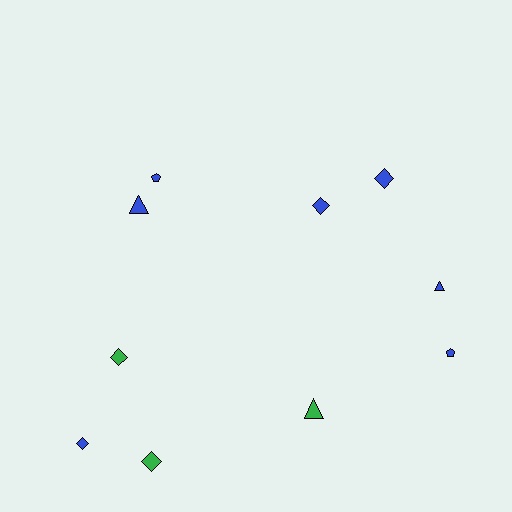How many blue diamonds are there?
There are 3 blue diamonds.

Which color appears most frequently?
Blue, with 7 objects.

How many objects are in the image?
There are 10 objects.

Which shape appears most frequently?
Diamond, with 5 objects.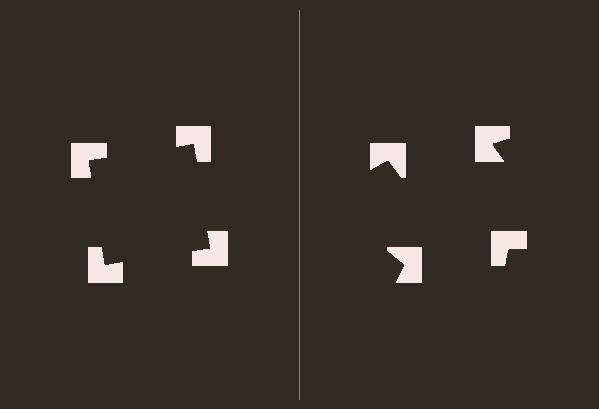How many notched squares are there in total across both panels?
8 — 4 on each side.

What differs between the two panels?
The notched squares are positioned identically on both sides; only the wedge orientations differ. On the left they align to a square; on the right they are misaligned.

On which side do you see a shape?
An illusory square appears on the left side. On the right side the wedge cuts are rotated, so no coherent shape forms.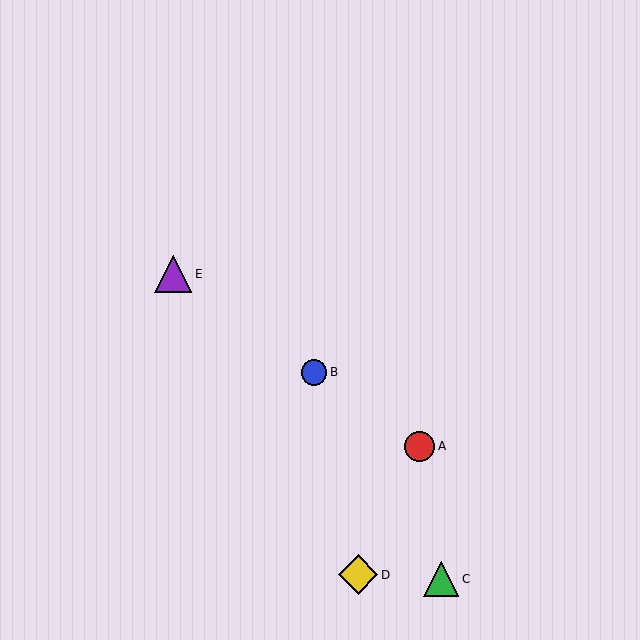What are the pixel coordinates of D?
Object D is at (358, 575).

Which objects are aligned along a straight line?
Objects A, B, E are aligned along a straight line.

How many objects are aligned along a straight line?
3 objects (A, B, E) are aligned along a straight line.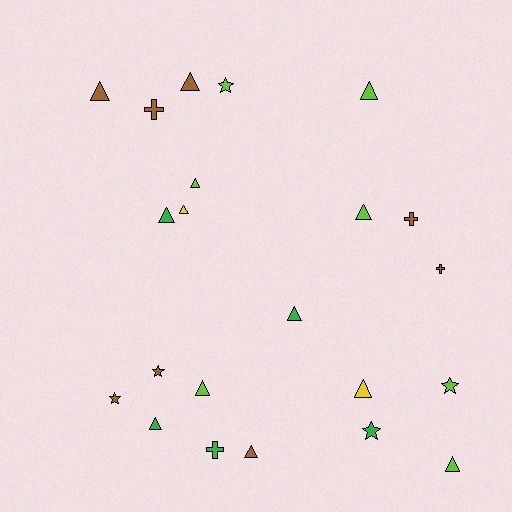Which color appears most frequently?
Brown, with 8 objects.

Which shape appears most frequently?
Triangle, with 13 objects.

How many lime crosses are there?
There are no lime crosses.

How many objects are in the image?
There are 22 objects.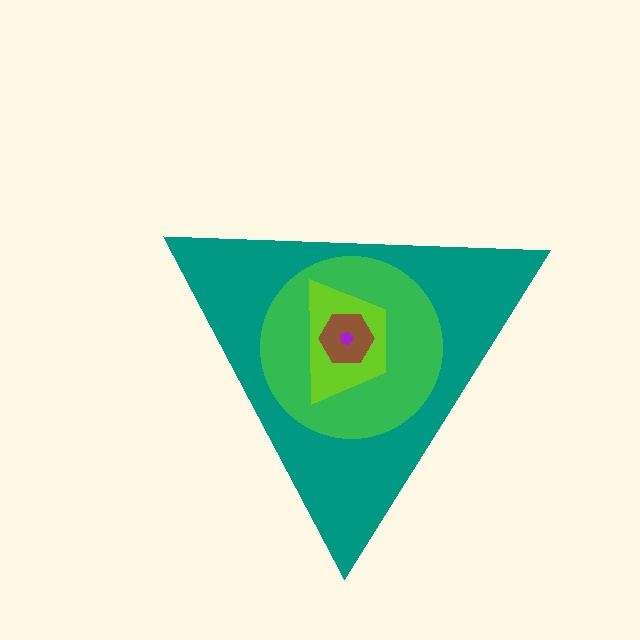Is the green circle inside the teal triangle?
Yes.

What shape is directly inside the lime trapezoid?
The brown hexagon.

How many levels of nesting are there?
5.